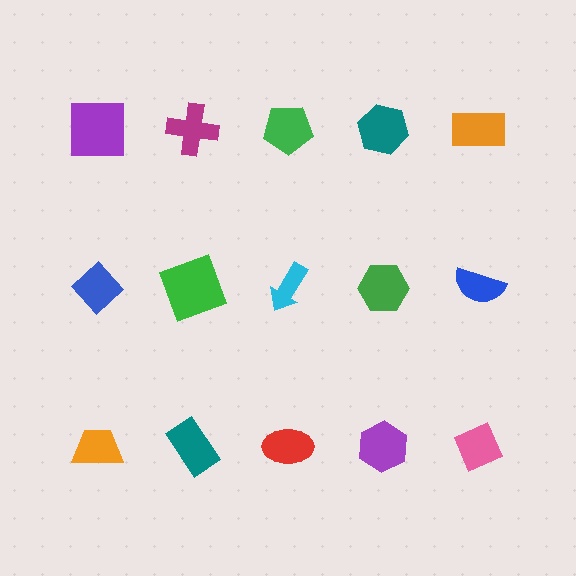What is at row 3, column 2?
A teal rectangle.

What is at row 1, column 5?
An orange rectangle.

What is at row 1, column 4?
A teal hexagon.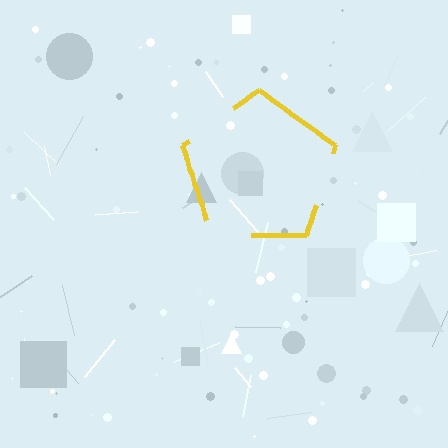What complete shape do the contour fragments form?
The contour fragments form a pentagon.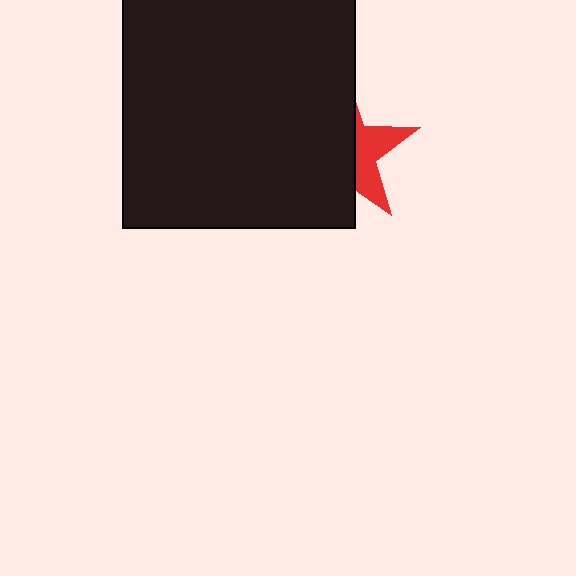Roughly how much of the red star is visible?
A small part of it is visible (roughly 36%).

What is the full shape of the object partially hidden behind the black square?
The partially hidden object is a red star.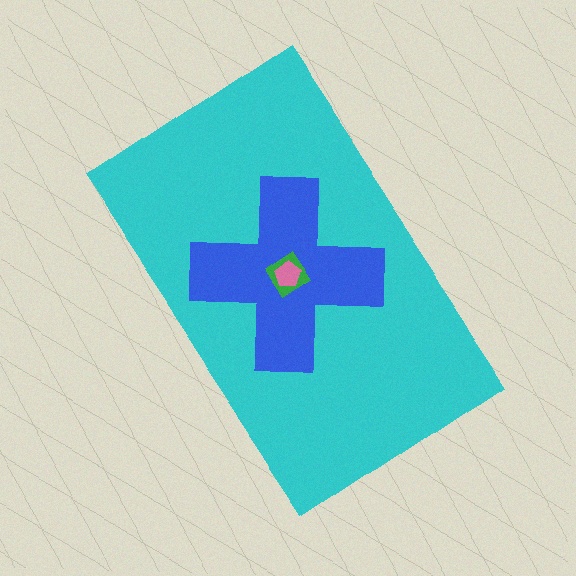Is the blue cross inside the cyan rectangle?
Yes.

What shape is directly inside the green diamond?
The pink pentagon.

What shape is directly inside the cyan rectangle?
The blue cross.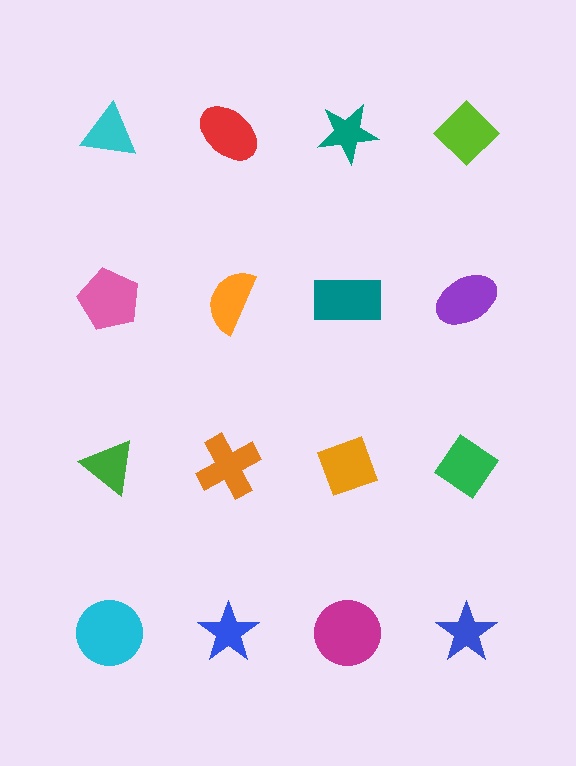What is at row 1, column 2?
A red ellipse.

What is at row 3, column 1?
A green triangle.